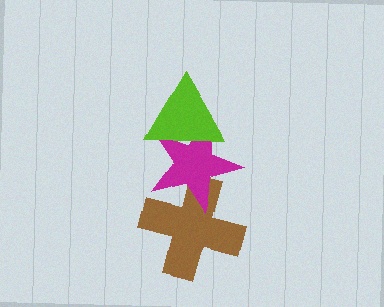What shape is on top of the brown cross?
The magenta star is on top of the brown cross.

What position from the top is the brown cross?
The brown cross is 3rd from the top.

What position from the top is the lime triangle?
The lime triangle is 1st from the top.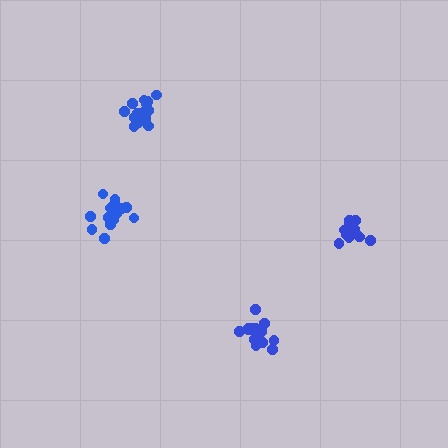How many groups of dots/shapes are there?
There are 4 groups.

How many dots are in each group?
Group 1: 13 dots, Group 2: 17 dots, Group 3: 16 dots, Group 4: 17 dots (63 total).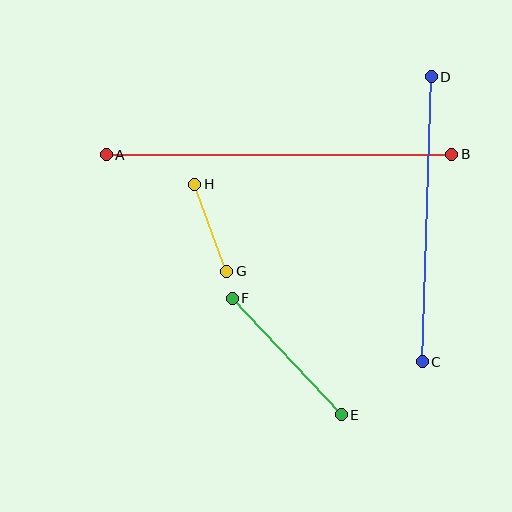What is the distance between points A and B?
The distance is approximately 345 pixels.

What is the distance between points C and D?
The distance is approximately 285 pixels.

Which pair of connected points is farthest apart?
Points A and B are farthest apart.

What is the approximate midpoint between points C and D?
The midpoint is at approximately (427, 219) pixels.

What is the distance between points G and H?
The distance is approximately 93 pixels.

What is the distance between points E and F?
The distance is approximately 160 pixels.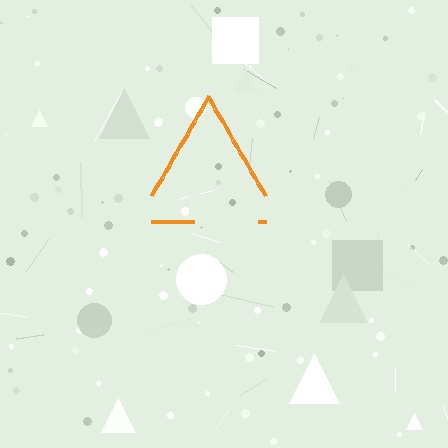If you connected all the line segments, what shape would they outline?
They would outline a triangle.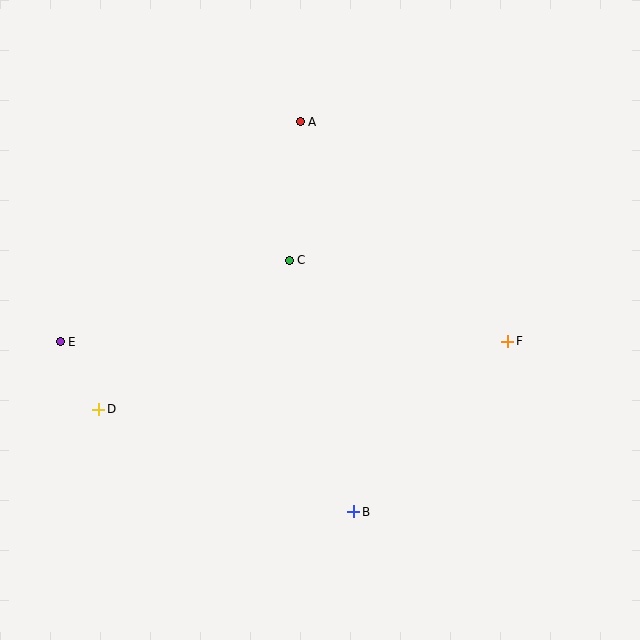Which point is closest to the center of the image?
Point C at (289, 260) is closest to the center.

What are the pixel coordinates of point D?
Point D is at (99, 409).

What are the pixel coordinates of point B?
Point B is at (354, 512).